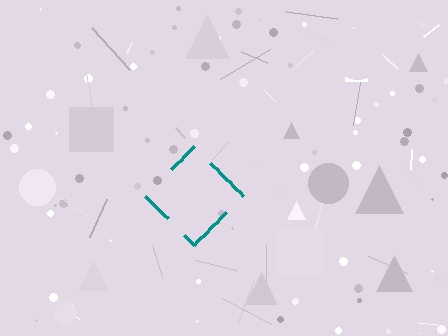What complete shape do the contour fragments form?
The contour fragments form a diamond.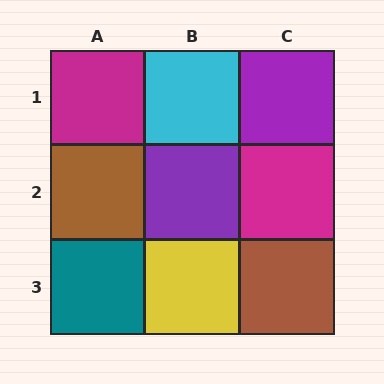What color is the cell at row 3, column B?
Yellow.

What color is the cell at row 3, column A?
Teal.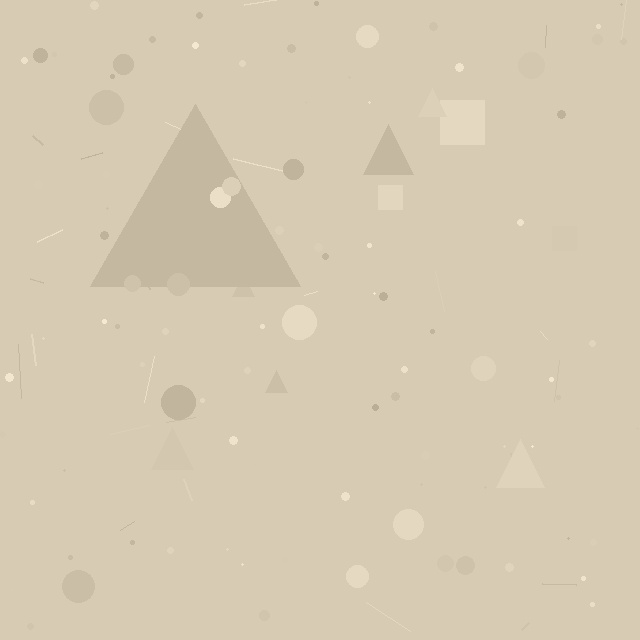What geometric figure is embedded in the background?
A triangle is embedded in the background.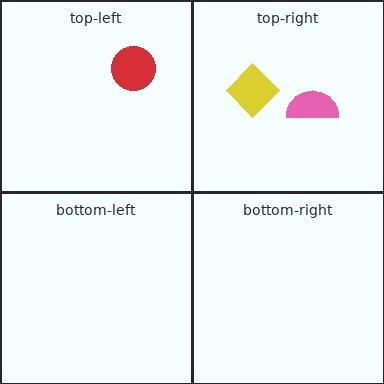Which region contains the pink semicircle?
The top-right region.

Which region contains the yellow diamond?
The top-right region.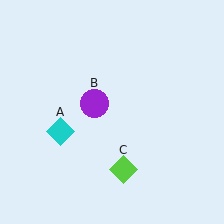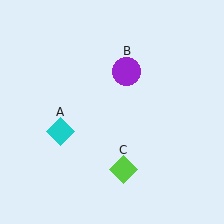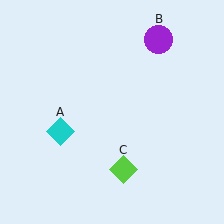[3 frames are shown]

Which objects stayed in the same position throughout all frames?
Cyan diamond (object A) and lime diamond (object C) remained stationary.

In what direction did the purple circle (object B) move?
The purple circle (object B) moved up and to the right.